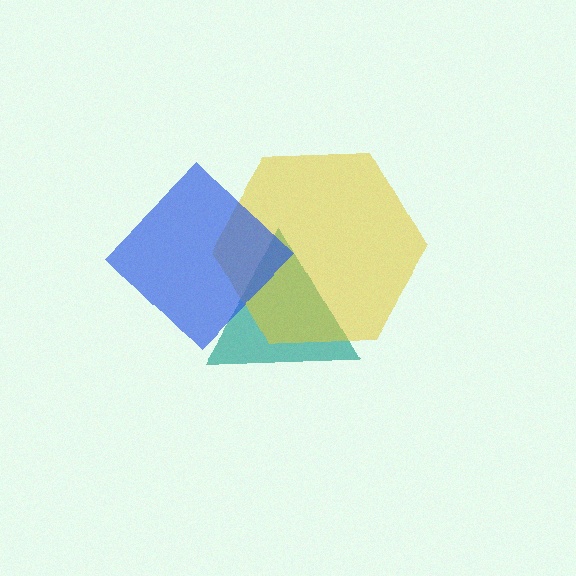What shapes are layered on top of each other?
The layered shapes are: a teal triangle, a yellow hexagon, a blue diamond.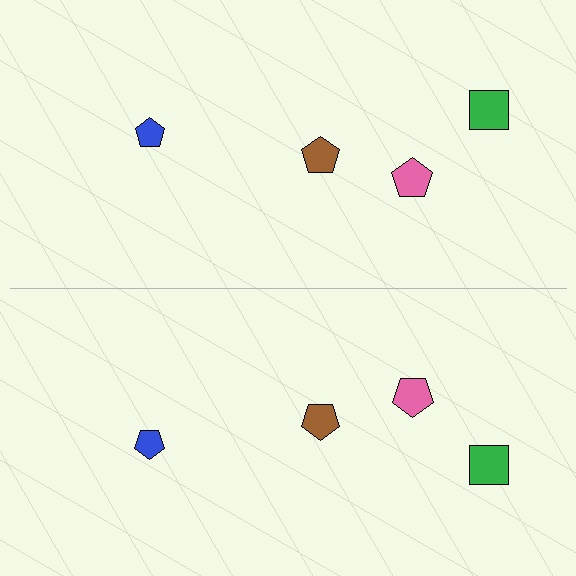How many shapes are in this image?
There are 8 shapes in this image.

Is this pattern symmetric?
Yes, this pattern has bilateral (reflection) symmetry.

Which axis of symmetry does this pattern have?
The pattern has a horizontal axis of symmetry running through the center of the image.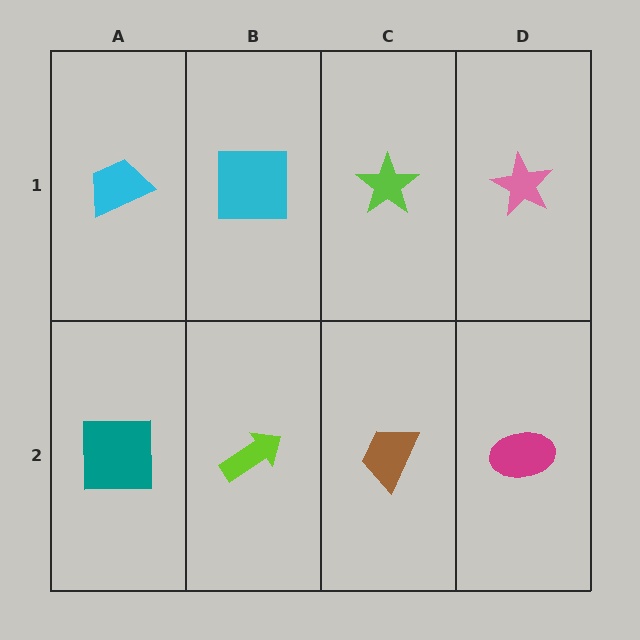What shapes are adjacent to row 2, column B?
A cyan square (row 1, column B), a teal square (row 2, column A), a brown trapezoid (row 2, column C).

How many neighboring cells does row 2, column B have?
3.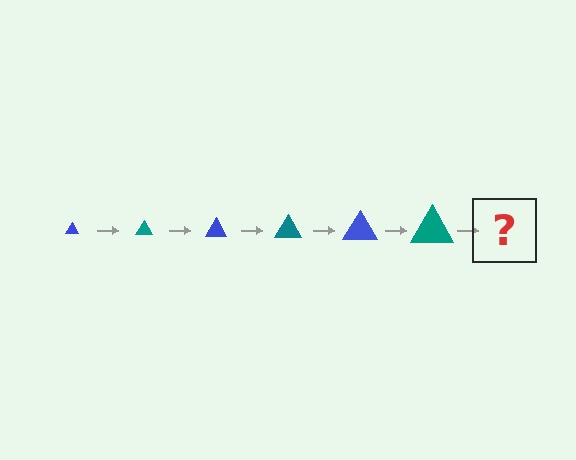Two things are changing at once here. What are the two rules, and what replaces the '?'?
The two rules are that the triangle grows larger each step and the color cycles through blue and teal. The '?' should be a blue triangle, larger than the previous one.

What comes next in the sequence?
The next element should be a blue triangle, larger than the previous one.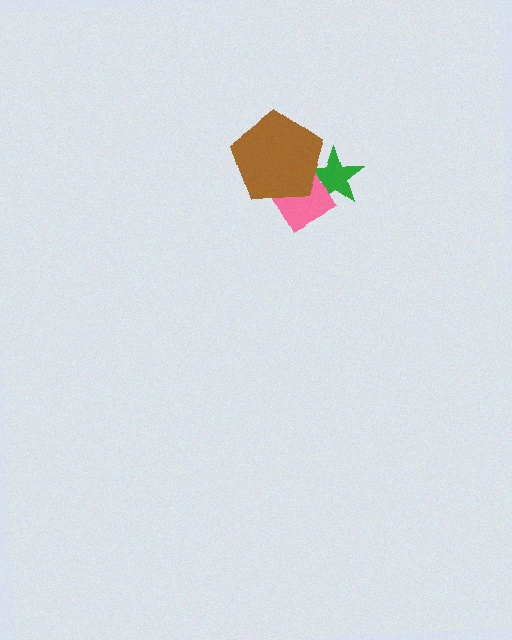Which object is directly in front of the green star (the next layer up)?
The pink diamond is directly in front of the green star.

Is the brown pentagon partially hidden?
No, no other shape covers it.